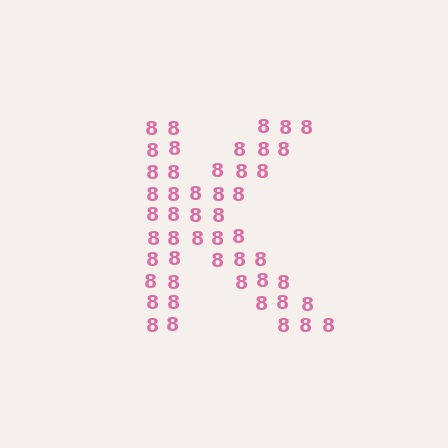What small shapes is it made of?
It is made of small digit 8's.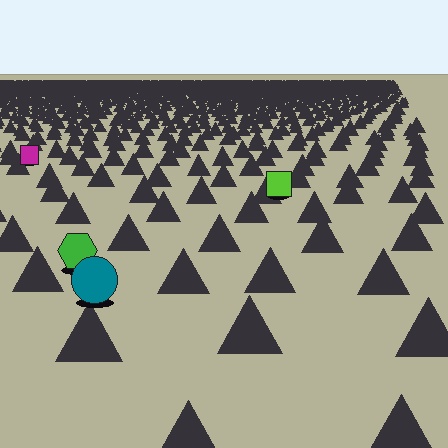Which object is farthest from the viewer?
The magenta square is farthest from the viewer. It appears smaller and the ground texture around it is denser.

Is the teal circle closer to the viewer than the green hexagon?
Yes. The teal circle is closer — you can tell from the texture gradient: the ground texture is coarser near it.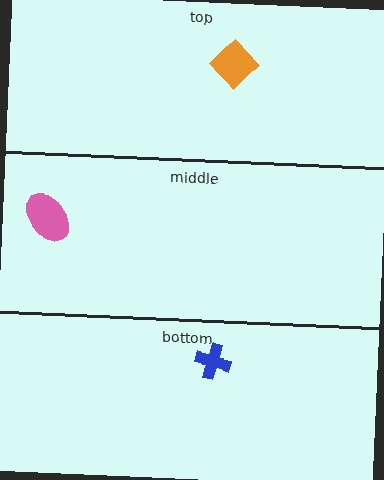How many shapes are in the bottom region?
1.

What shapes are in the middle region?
The pink ellipse.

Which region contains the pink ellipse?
The middle region.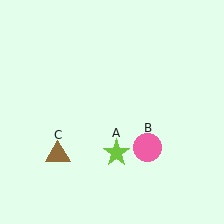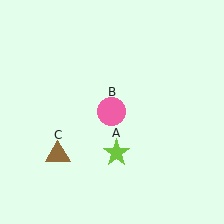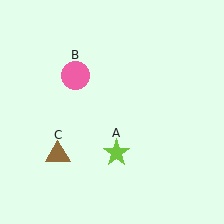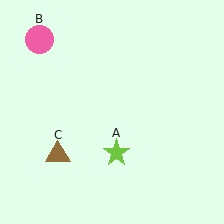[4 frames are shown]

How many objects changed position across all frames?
1 object changed position: pink circle (object B).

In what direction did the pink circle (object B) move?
The pink circle (object B) moved up and to the left.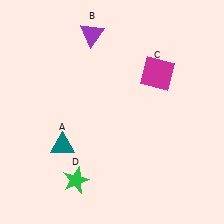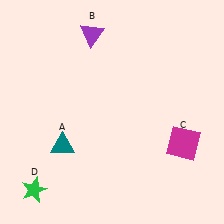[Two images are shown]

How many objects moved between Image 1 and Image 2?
2 objects moved between the two images.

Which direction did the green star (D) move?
The green star (D) moved left.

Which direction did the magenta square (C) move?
The magenta square (C) moved down.